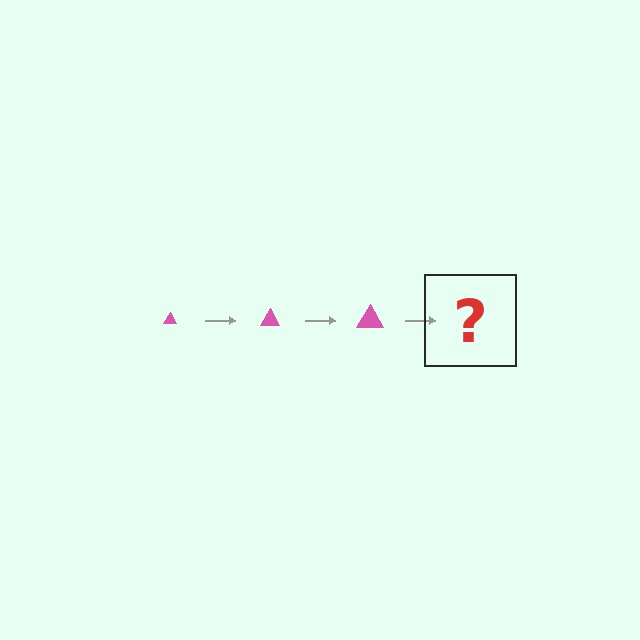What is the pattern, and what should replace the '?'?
The pattern is that the triangle gets progressively larger each step. The '?' should be a pink triangle, larger than the previous one.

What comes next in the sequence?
The next element should be a pink triangle, larger than the previous one.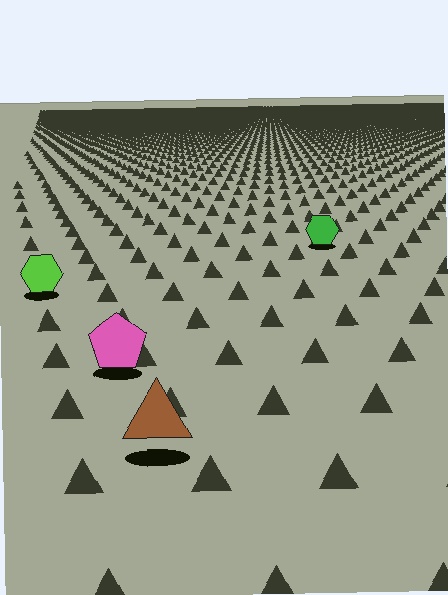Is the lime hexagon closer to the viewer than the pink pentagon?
No. The pink pentagon is closer — you can tell from the texture gradient: the ground texture is coarser near it.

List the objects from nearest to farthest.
From nearest to farthest: the brown triangle, the pink pentagon, the lime hexagon, the green hexagon.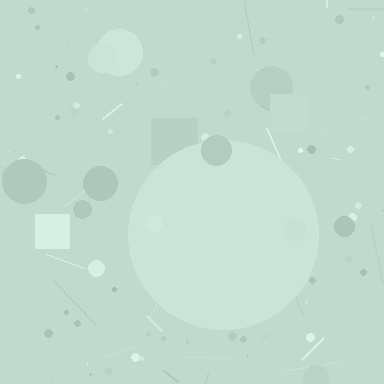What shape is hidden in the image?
A circle is hidden in the image.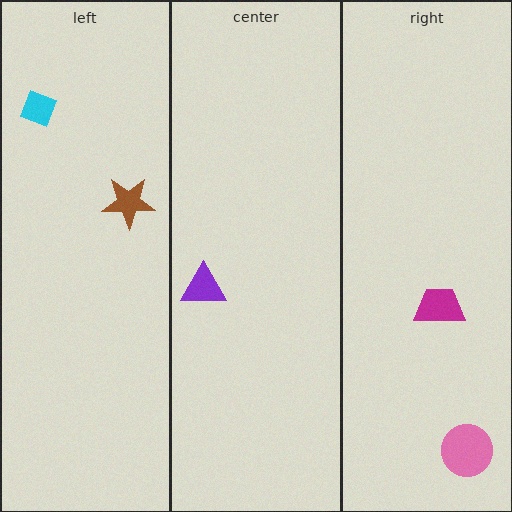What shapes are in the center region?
The purple triangle.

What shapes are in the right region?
The pink circle, the magenta trapezoid.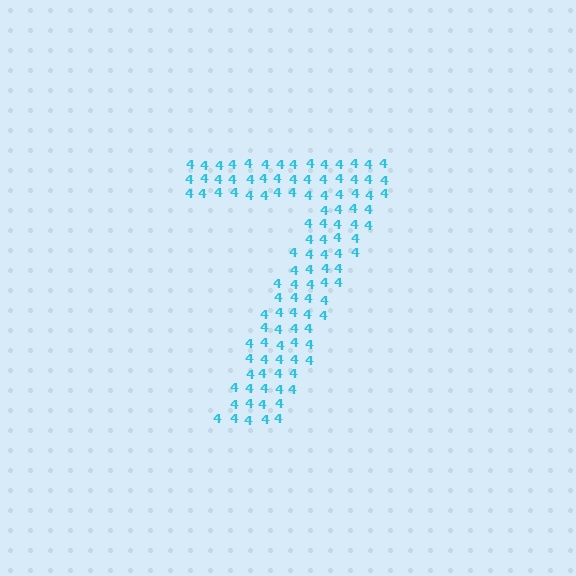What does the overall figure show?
The overall figure shows the digit 7.